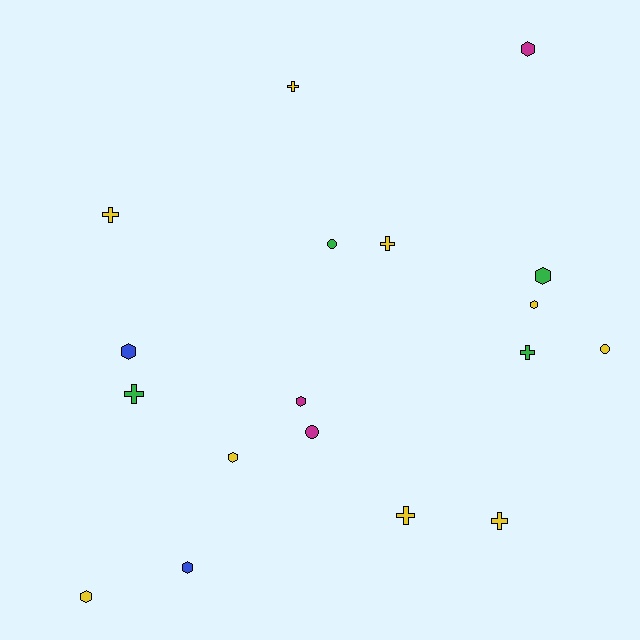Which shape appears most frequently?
Hexagon, with 8 objects.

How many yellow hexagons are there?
There are 3 yellow hexagons.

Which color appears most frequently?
Yellow, with 9 objects.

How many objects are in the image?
There are 18 objects.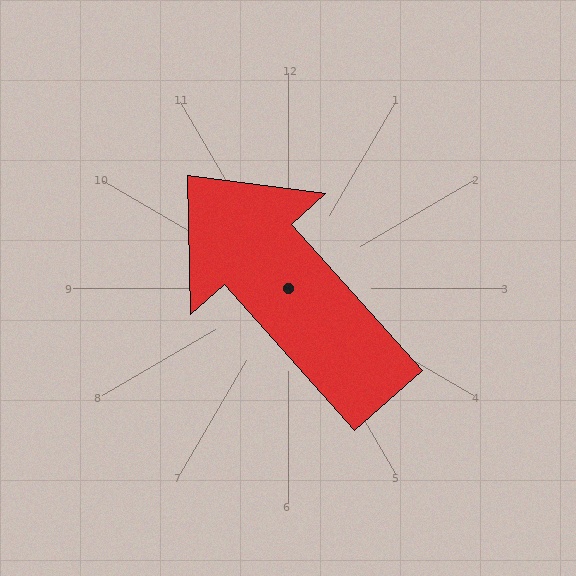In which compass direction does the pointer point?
Northwest.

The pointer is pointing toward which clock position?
Roughly 11 o'clock.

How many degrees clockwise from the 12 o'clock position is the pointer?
Approximately 318 degrees.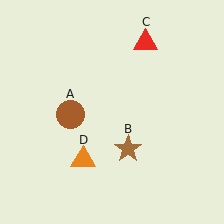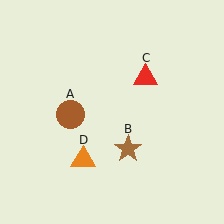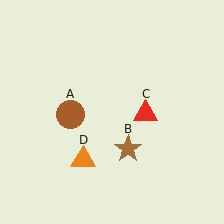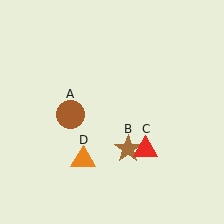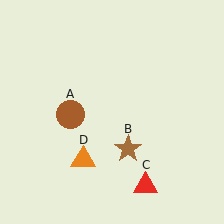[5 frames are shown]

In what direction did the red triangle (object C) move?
The red triangle (object C) moved down.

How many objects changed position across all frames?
1 object changed position: red triangle (object C).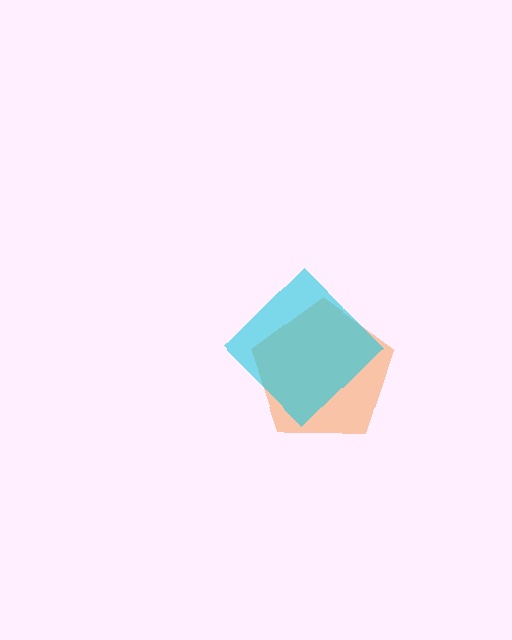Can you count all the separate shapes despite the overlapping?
Yes, there are 2 separate shapes.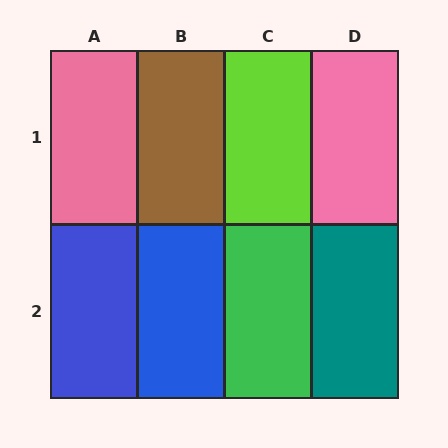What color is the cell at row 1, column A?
Pink.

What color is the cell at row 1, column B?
Brown.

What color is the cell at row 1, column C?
Lime.